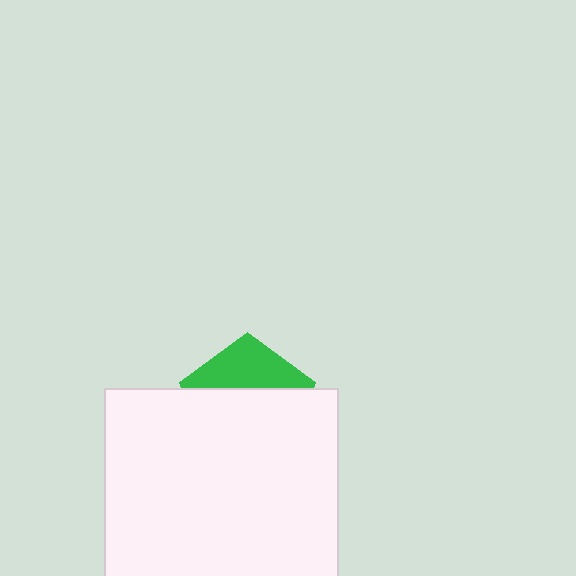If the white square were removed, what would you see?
You would see the complete green pentagon.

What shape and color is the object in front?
The object in front is a white square.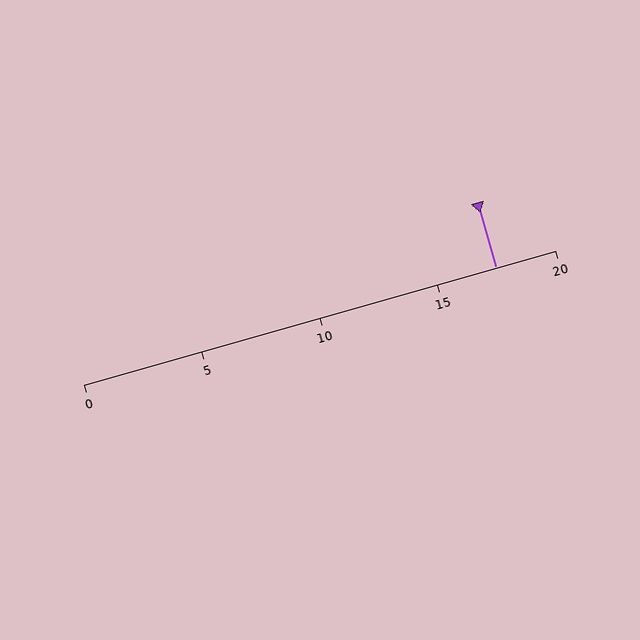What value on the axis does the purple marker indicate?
The marker indicates approximately 17.5.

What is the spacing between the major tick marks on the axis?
The major ticks are spaced 5 apart.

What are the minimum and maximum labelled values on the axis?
The axis runs from 0 to 20.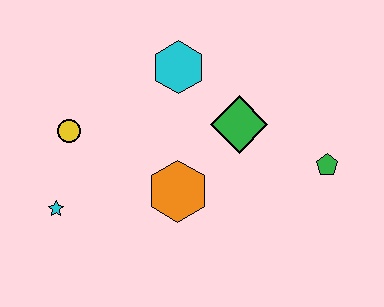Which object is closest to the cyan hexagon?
The green diamond is closest to the cyan hexagon.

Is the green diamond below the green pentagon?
No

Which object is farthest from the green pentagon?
The cyan star is farthest from the green pentagon.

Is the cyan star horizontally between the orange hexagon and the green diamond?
No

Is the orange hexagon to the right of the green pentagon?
No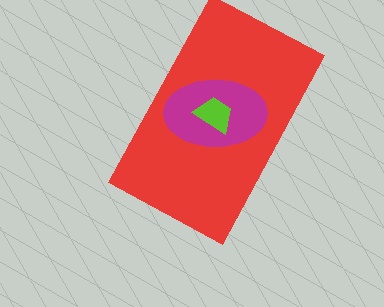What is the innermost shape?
The lime trapezoid.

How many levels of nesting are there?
3.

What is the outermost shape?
The red rectangle.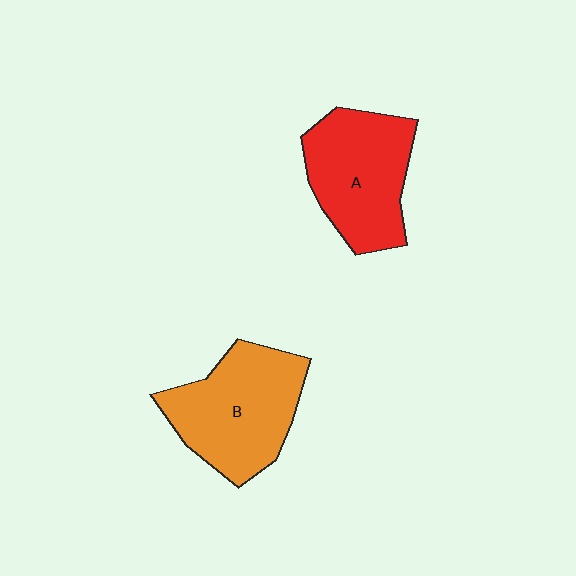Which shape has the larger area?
Shape B (orange).